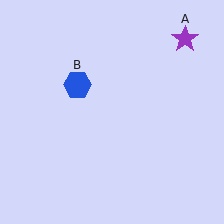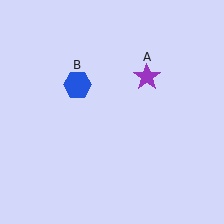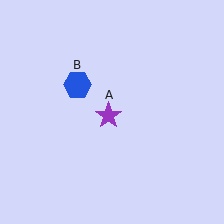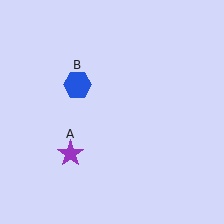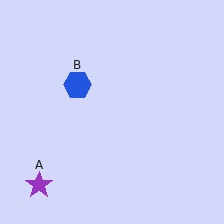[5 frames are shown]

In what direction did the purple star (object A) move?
The purple star (object A) moved down and to the left.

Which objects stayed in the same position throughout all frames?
Blue hexagon (object B) remained stationary.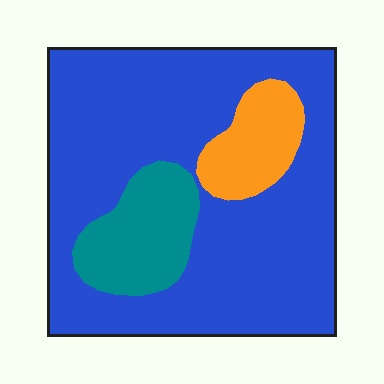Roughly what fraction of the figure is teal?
Teal covers 14% of the figure.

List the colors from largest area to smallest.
From largest to smallest: blue, teal, orange.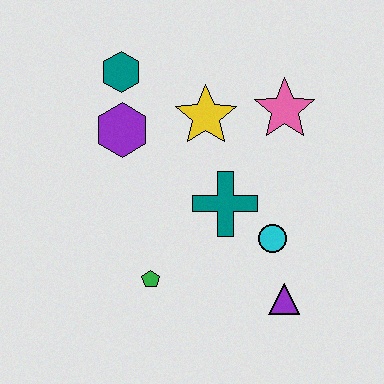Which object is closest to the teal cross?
The cyan circle is closest to the teal cross.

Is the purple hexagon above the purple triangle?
Yes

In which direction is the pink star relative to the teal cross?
The pink star is above the teal cross.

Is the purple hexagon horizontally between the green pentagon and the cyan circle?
No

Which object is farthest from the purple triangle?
The teal hexagon is farthest from the purple triangle.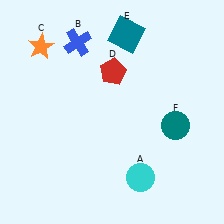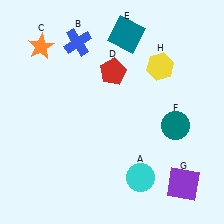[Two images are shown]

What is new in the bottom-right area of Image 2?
A purple square (G) was added in the bottom-right area of Image 2.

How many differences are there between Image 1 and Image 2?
There are 2 differences between the two images.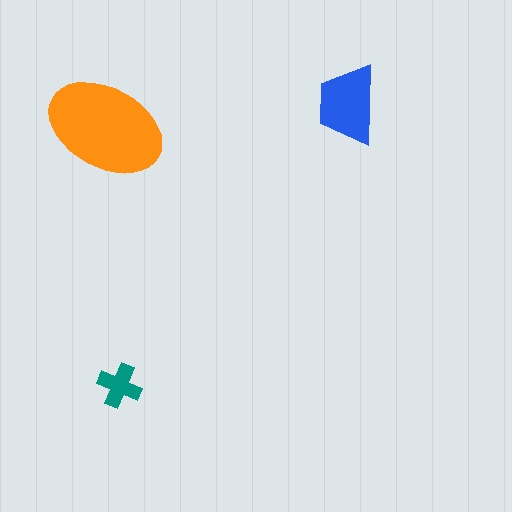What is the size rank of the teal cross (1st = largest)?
3rd.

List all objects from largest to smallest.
The orange ellipse, the blue trapezoid, the teal cross.